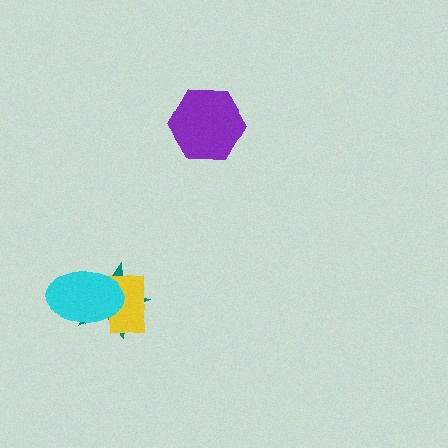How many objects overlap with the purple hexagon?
0 objects overlap with the purple hexagon.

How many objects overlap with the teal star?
2 objects overlap with the teal star.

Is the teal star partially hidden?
Yes, it is partially covered by another shape.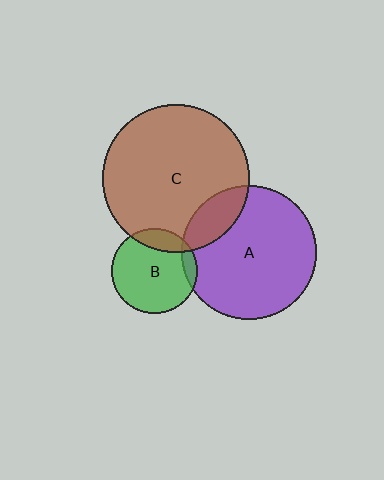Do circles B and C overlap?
Yes.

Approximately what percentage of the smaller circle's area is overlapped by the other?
Approximately 15%.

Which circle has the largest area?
Circle C (brown).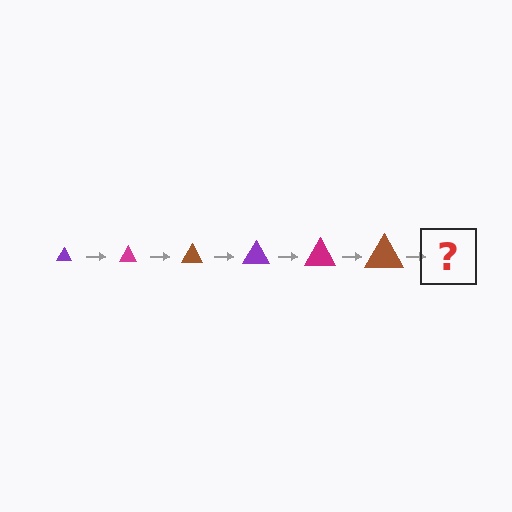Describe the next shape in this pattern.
It should be a purple triangle, larger than the previous one.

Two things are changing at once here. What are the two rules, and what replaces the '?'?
The two rules are that the triangle grows larger each step and the color cycles through purple, magenta, and brown. The '?' should be a purple triangle, larger than the previous one.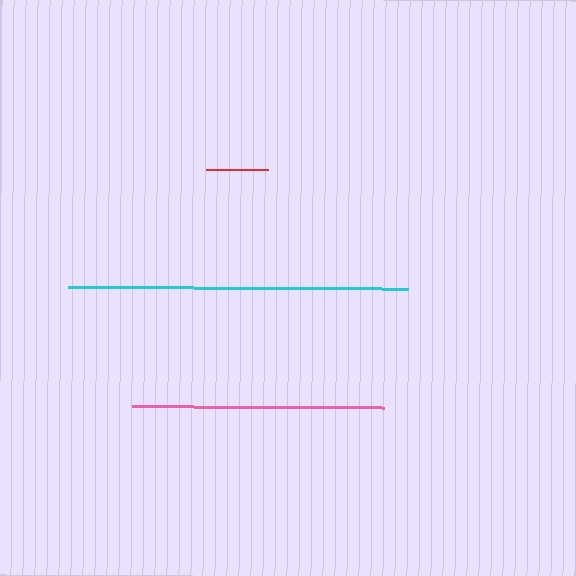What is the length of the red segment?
The red segment is approximately 62 pixels long.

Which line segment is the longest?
The cyan line is the longest at approximately 340 pixels.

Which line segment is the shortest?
The red line is the shortest at approximately 62 pixels.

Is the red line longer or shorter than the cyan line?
The cyan line is longer than the red line.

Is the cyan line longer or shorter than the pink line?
The cyan line is longer than the pink line.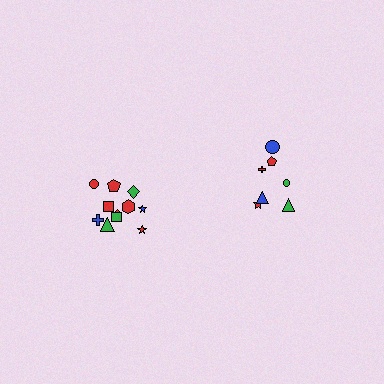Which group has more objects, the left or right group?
The left group.